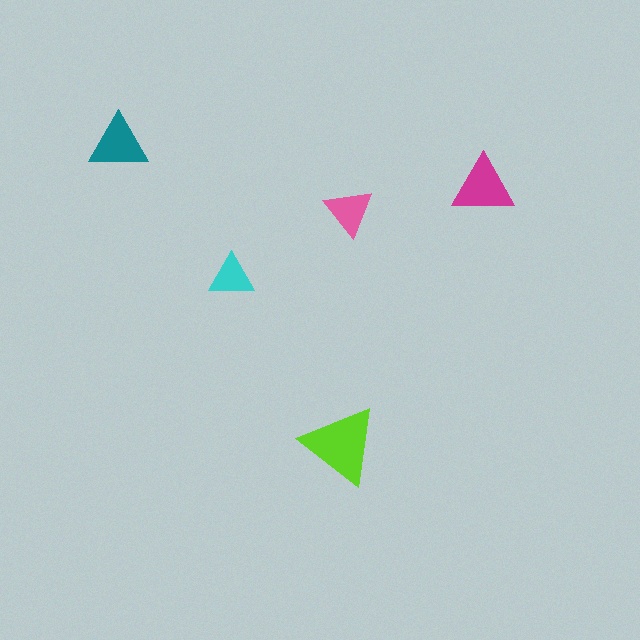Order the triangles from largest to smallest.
the lime one, the magenta one, the teal one, the pink one, the cyan one.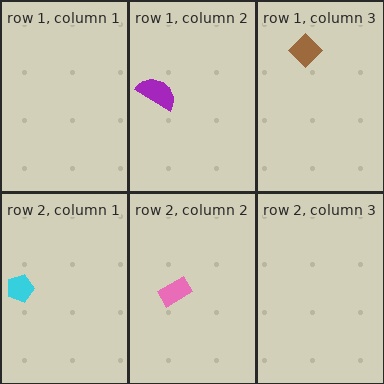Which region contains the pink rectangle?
The row 2, column 2 region.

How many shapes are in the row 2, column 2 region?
1.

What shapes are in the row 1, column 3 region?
The brown diamond.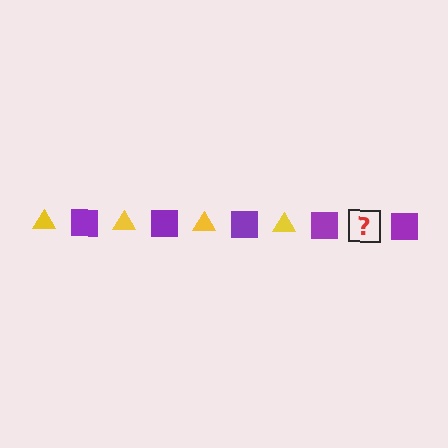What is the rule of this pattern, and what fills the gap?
The rule is that the pattern alternates between yellow triangle and purple square. The gap should be filled with a yellow triangle.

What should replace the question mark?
The question mark should be replaced with a yellow triangle.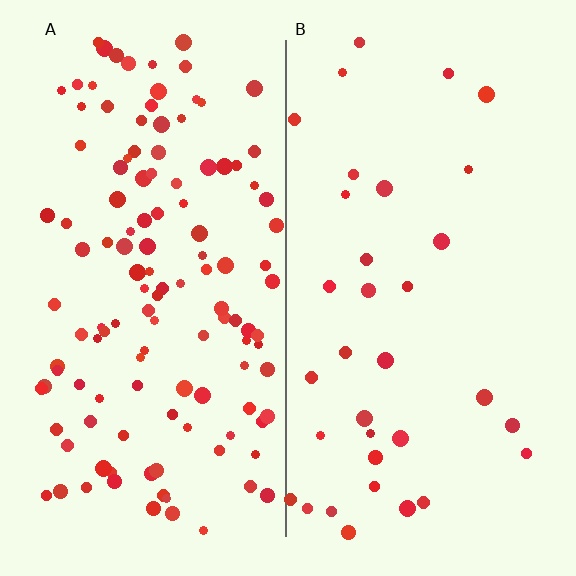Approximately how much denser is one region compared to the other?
Approximately 3.6× — region A over region B.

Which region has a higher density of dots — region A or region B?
A (the left).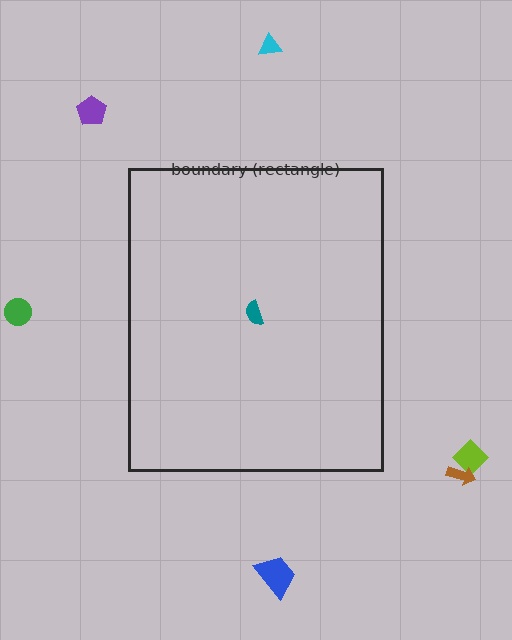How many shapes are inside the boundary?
1 inside, 6 outside.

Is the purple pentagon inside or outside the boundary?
Outside.